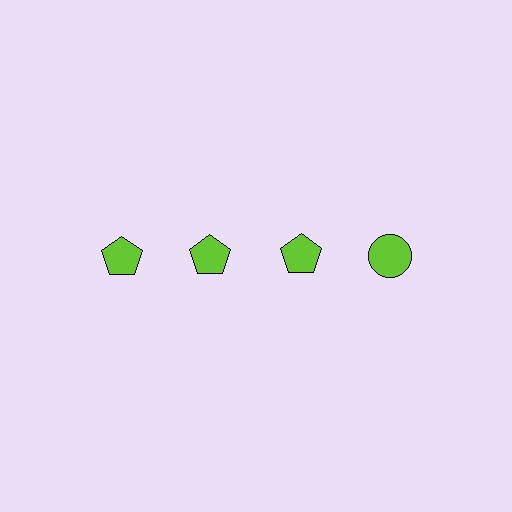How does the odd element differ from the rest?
It has a different shape: circle instead of pentagon.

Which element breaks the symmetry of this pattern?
The lime circle in the top row, second from right column breaks the symmetry. All other shapes are lime pentagons.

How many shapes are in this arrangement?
There are 4 shapes arranged in a grid pattern.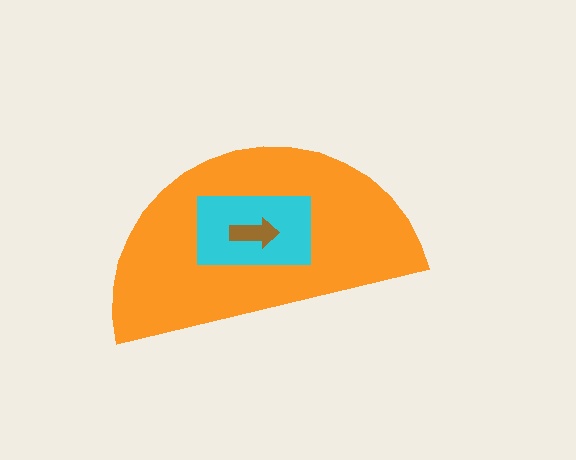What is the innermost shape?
The brown arrow.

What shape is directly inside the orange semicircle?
The cyan rectangle.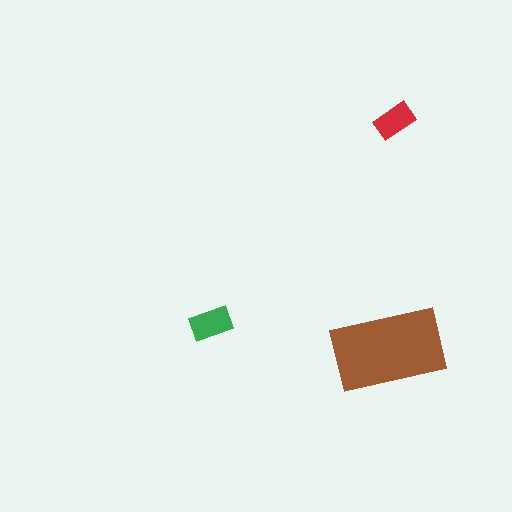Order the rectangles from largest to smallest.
the brown one, the green one, the red one.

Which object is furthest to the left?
The green rectangle is leftmost.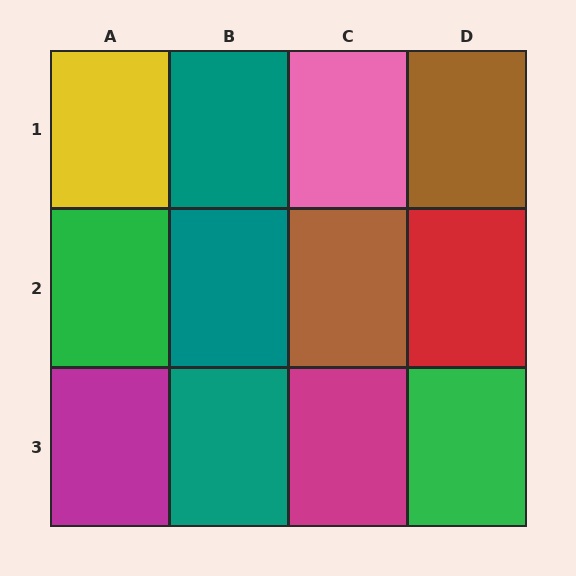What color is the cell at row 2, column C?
Brown.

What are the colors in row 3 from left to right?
Magenta, teal, magenta, green.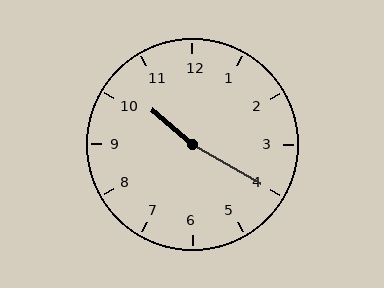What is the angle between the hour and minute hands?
Approximately 170 degrees.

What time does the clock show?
10:20.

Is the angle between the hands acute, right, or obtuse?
It is obtuse.